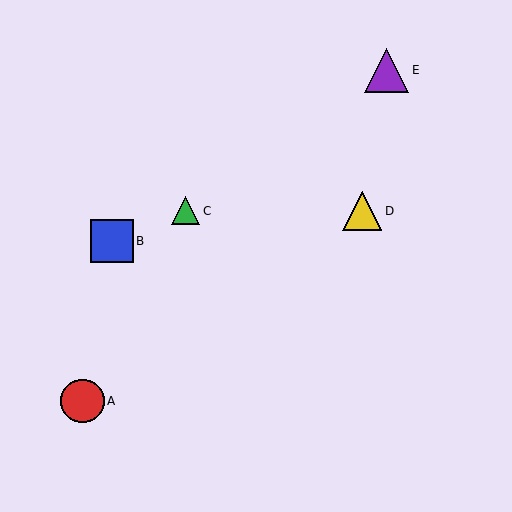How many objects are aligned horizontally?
2 objects (C, D) are aligned horizontally.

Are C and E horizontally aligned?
No, C is at y≈211 and E is at y≈70.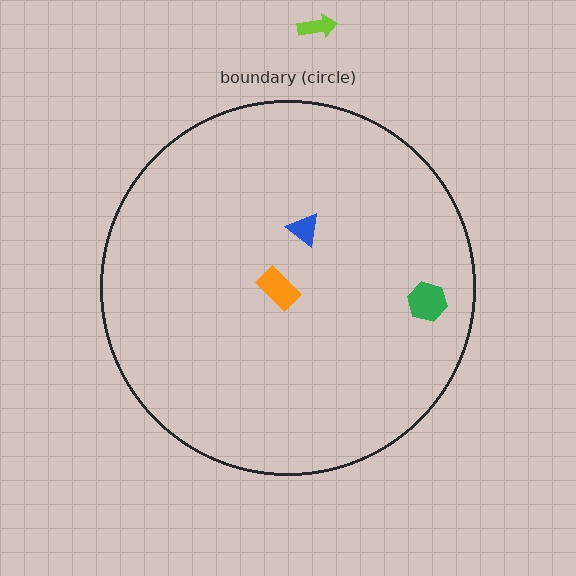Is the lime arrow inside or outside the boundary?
Outside.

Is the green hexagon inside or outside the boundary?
Inside.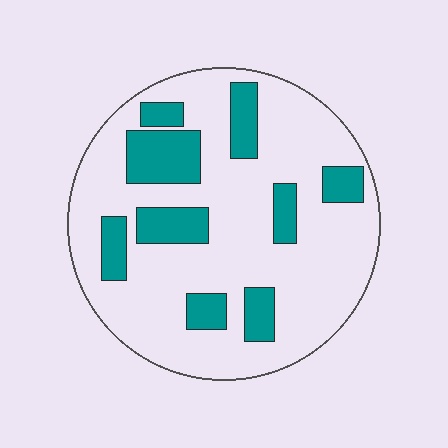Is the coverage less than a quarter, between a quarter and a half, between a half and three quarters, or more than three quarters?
Less than a quarter.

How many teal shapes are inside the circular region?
9.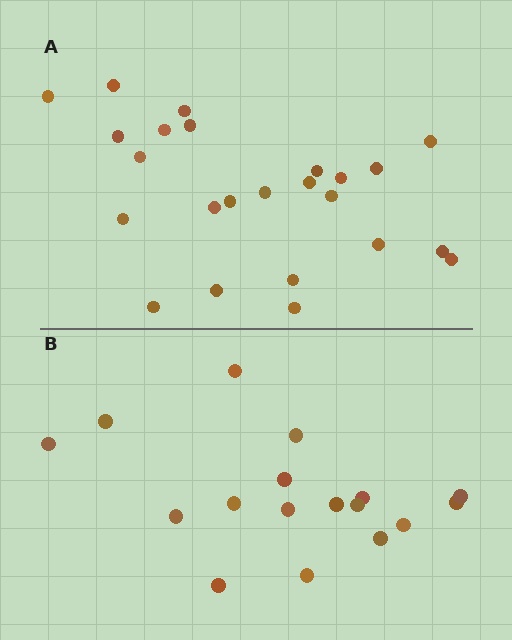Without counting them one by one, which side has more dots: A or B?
Region A (the top region) has more dots.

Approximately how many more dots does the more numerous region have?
Region A has roughly 8 or so more dots than region B.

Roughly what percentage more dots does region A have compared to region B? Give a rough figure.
About 40% more.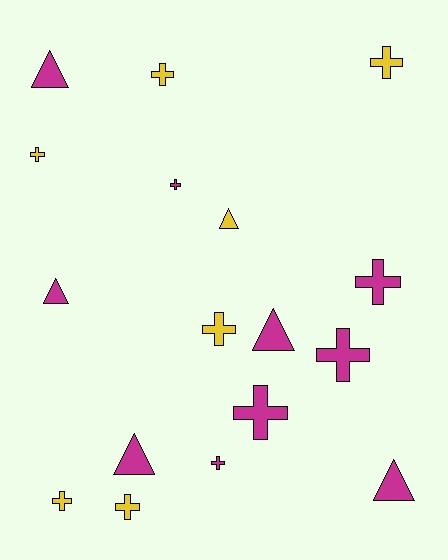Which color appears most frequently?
Magenta, with 10 objects.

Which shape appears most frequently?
Cross, with 11 objects.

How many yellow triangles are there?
There is 1 yellow triangle.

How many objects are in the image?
There are 17 objects.